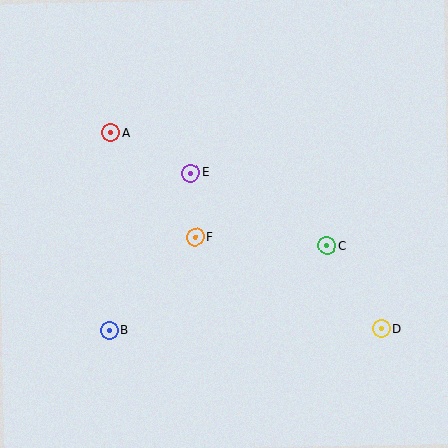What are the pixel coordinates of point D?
Point D is at (381, 329).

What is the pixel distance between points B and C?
The distance between B and C is 234 pixels.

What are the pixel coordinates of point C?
Point C is at (327, 246).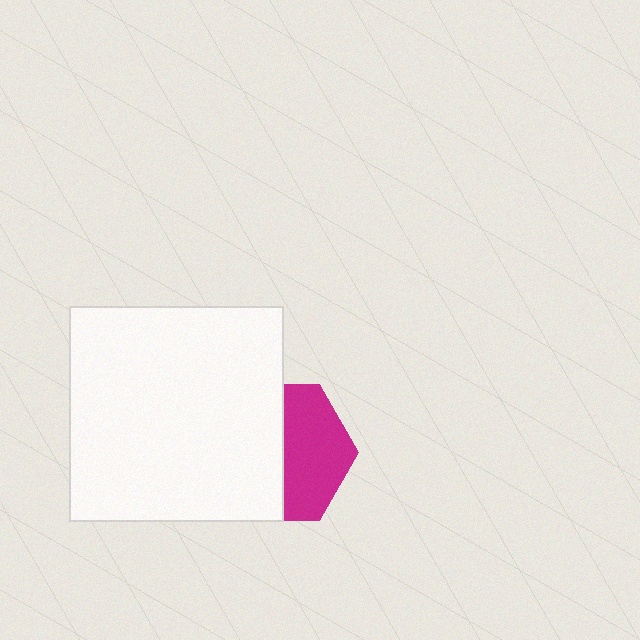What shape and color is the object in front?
The object in front is a white square.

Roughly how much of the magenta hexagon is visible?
About half of it is visible (roughly 47%).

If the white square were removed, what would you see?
You would see the complete magenta hexagon.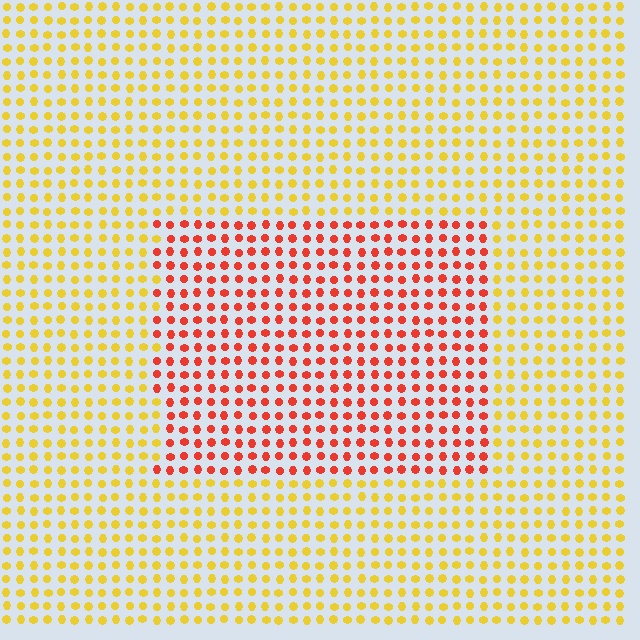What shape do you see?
I see a rectangle.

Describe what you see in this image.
The image is filled with small yellow elements in a uniform arrangement. A rectangle-shaped region is visible where the elements are tinted to a slightly different hue, forming a subtle color boundary.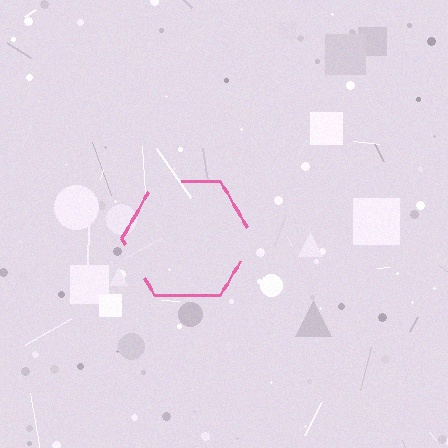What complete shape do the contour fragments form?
The contour fragments form a hexagon.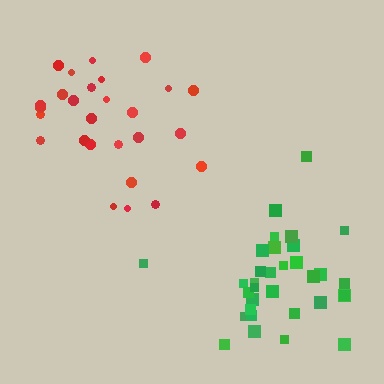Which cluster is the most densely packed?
Red.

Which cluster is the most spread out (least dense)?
Green.